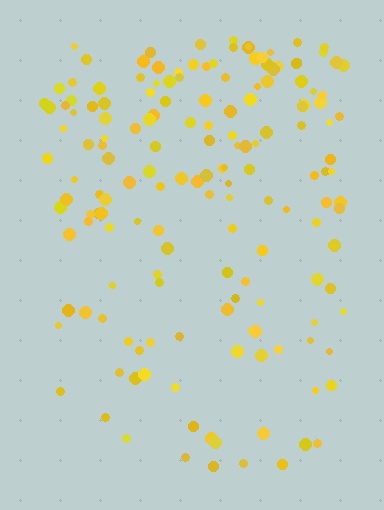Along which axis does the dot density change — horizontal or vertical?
Vertical.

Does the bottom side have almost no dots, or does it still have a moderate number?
Still a moderate number, just noticeably fewer than the top.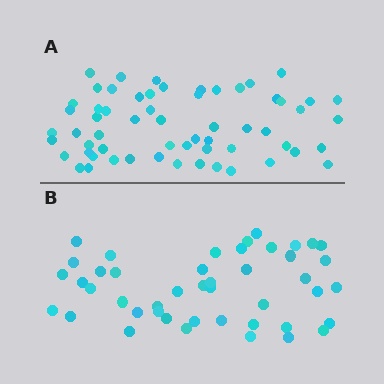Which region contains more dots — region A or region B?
Region A (the top region) has more dots.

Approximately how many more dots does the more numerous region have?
Region A has approximately 15 more dots than region B.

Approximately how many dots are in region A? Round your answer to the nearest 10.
About 60 dots.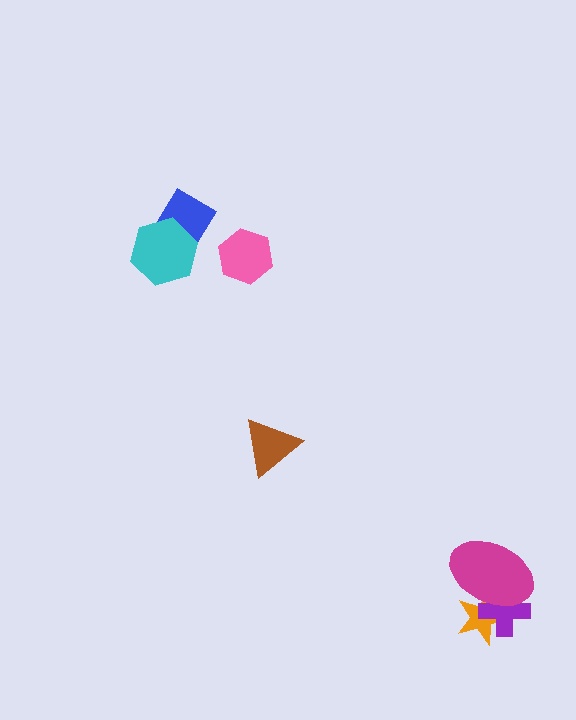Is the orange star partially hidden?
Yes, it is partially covered by another shape.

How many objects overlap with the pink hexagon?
0 objects overlap with the pink hexagon.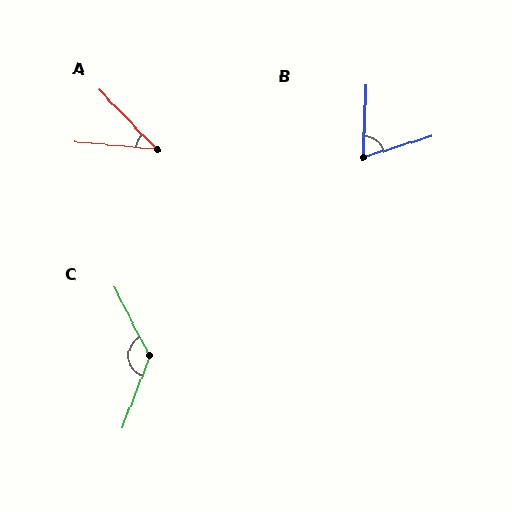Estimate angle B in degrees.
Approximately 71 degrees.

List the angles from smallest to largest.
A (41°), B (71°), C (131°).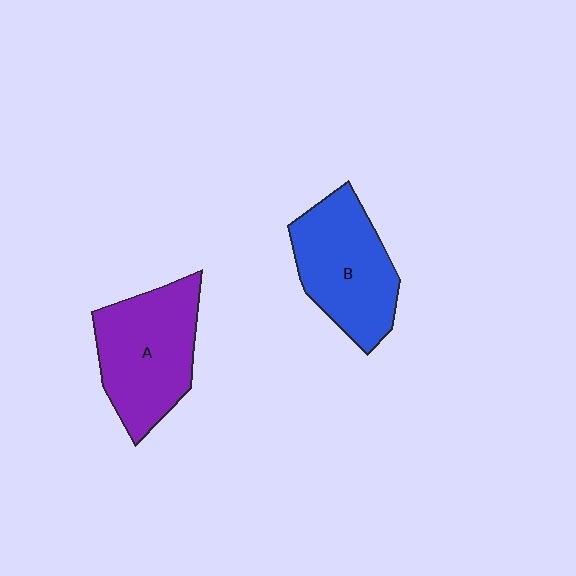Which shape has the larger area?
Shape A (purple).